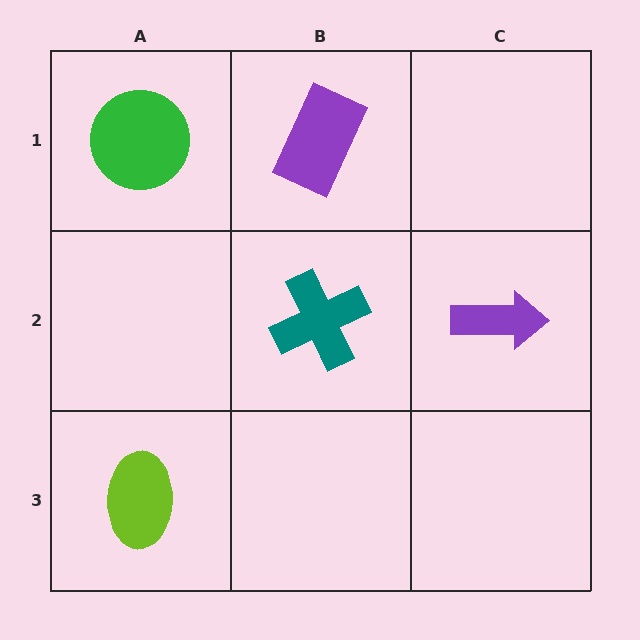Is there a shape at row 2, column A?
No, that cell is empty.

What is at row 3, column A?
A lime ellipse.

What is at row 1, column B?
A purple rectangle.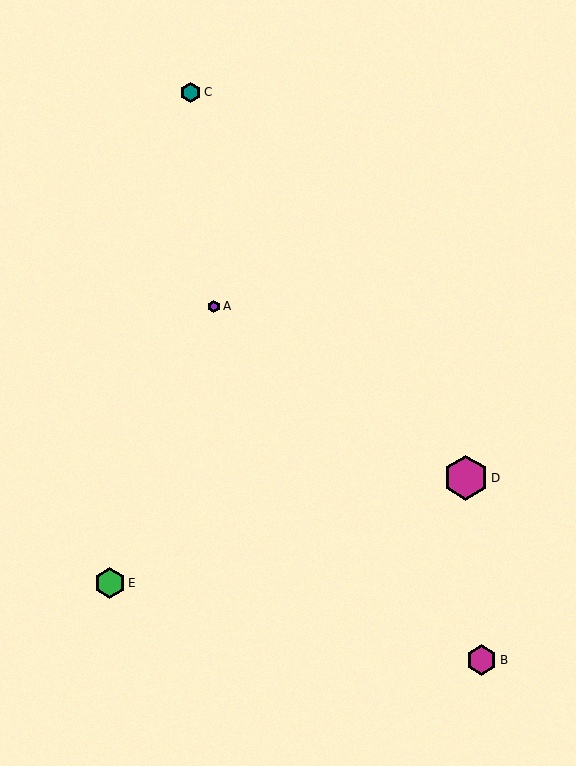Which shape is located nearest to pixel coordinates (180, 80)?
The teal hexagon (labeled C) at (191, 92) is nearest to that location.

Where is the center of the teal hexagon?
The center of the teal hexagon is at (191, 92).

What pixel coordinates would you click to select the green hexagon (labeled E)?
Click at (110, 583) to select the green hexagon E.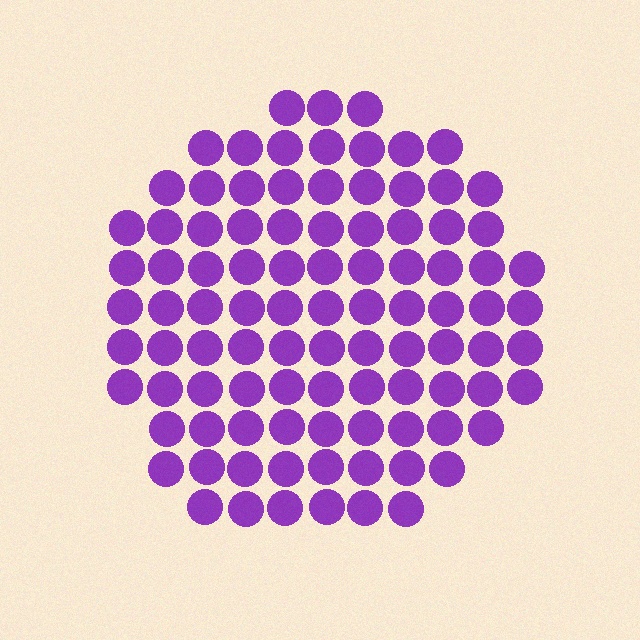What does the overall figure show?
The overall figure shows a circle.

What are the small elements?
The small elements are circles.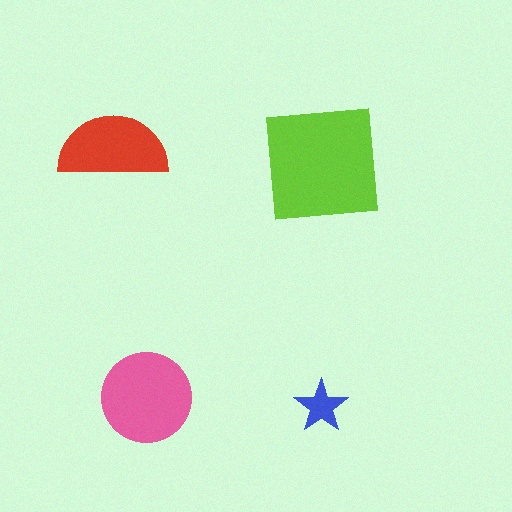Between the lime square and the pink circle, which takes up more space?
The lime square.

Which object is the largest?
The lime square.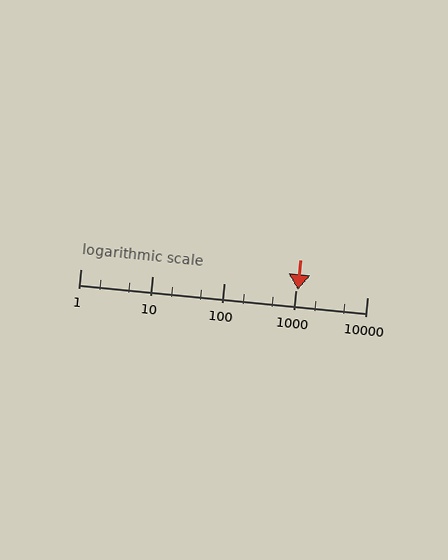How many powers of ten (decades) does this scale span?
The scale spans 4 decades, from 1 to 10000.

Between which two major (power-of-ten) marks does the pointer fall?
The pointer is between 1000 and 10000.